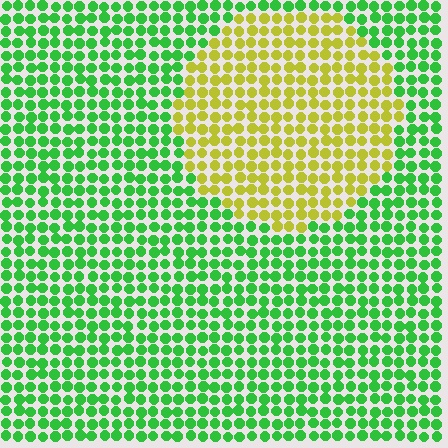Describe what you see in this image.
The image is filled with small green elements in a uniform arrangement. A circle-shaped region is visible where the elements are tinted to a slightly different hue, forming a subtle color boundary.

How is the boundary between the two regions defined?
The boundary is defined purely by a slight shift in hue (about 61 degrees). Spacing, size, and orientation are identical on both sides.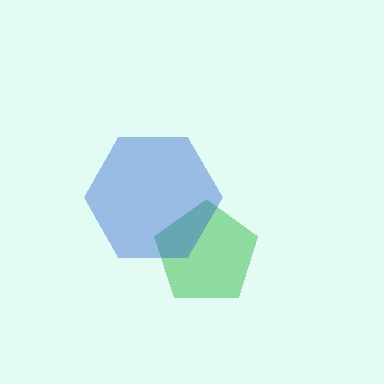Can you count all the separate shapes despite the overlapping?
Yes, there are 2 separate shapes.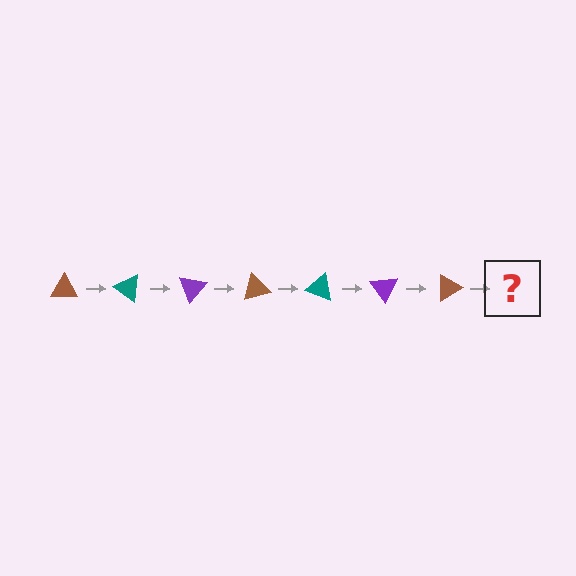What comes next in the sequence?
The next element should be a teal triangle, rotated 245 degrees from the start.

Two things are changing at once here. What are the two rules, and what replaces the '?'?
The two rules are that it rotates 35 degrees each step and the color cycles through brown, teal, and purple. The '?' should be a teal triangle, rotated 245 degrees from the start.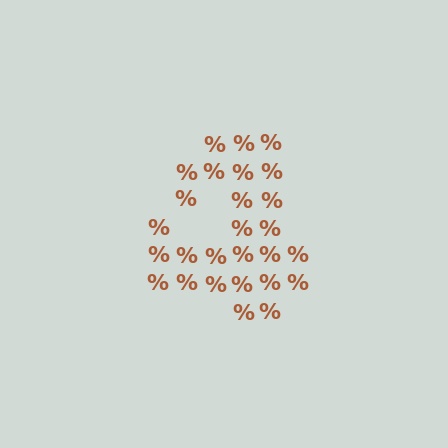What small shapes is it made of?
It is made of small percent signs.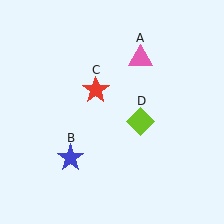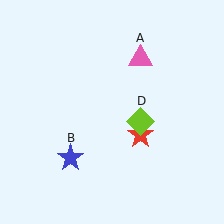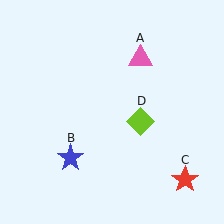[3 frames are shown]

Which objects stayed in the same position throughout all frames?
Pink triangle (object A) and blue star (object B) and lime diamond (object D) remained stationary.